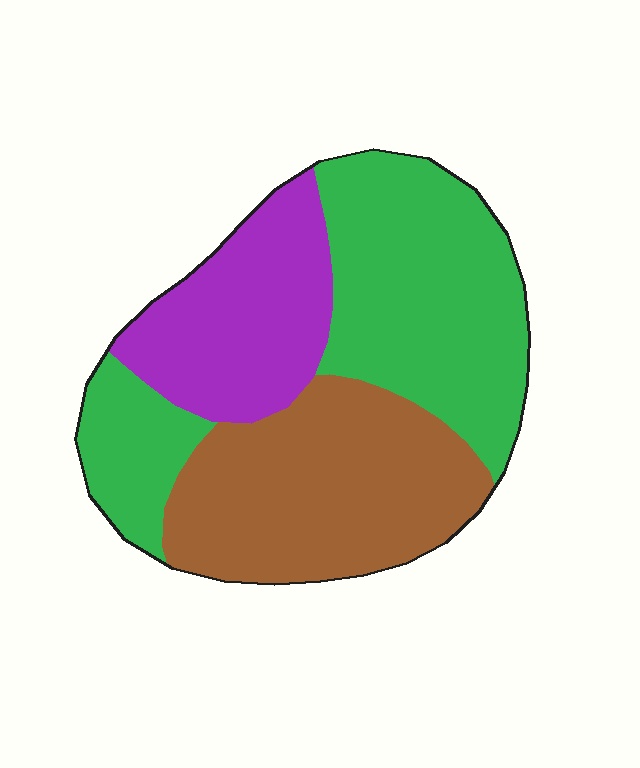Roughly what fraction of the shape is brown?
Brown covers around 35% of the shape.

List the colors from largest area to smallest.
From largest to smallest: green, brown, purple.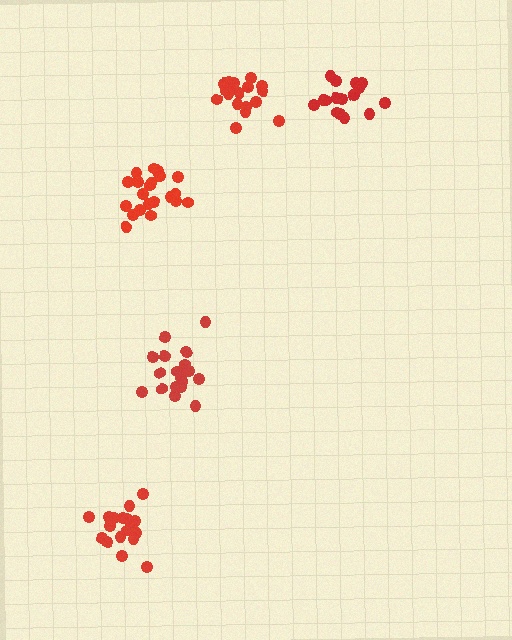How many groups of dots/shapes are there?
There are 5 groups.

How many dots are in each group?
Group 1: 19 dots, Group 2: 17 dots, Group 3: 18 dots, Group 4: 21 dots, Group 5: 19 dots (94 total).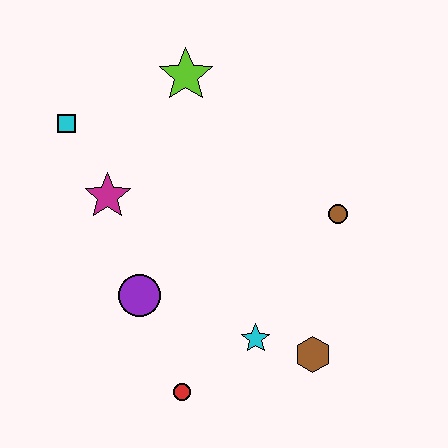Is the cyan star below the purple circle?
Yes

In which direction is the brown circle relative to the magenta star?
The brown circle is to the right of the magenta star.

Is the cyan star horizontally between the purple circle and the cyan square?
No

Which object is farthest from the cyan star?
The cyan square is farthest from the cyan star.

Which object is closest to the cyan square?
The magenta star is closest to the cyan square.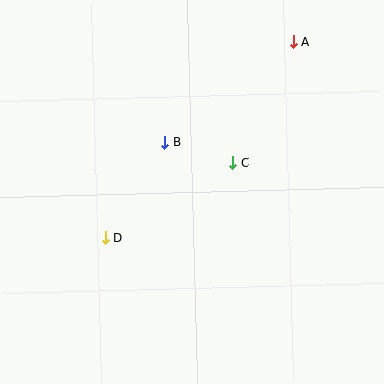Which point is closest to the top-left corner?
Point B is closest to the top-left corner.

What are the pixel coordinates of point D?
Point D is at (105, 238).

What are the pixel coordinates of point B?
Point B is at (165, 142).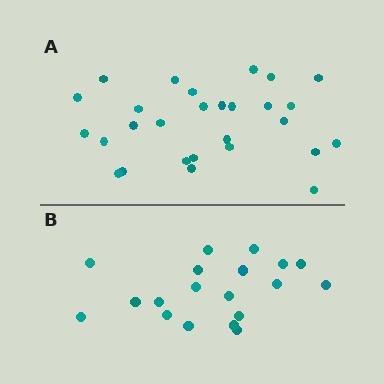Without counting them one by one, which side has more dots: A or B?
Region A (the top region) has more dots.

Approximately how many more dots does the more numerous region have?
Region A has roughly 8 or so more dots than region B.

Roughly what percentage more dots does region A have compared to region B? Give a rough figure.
About 45% more.